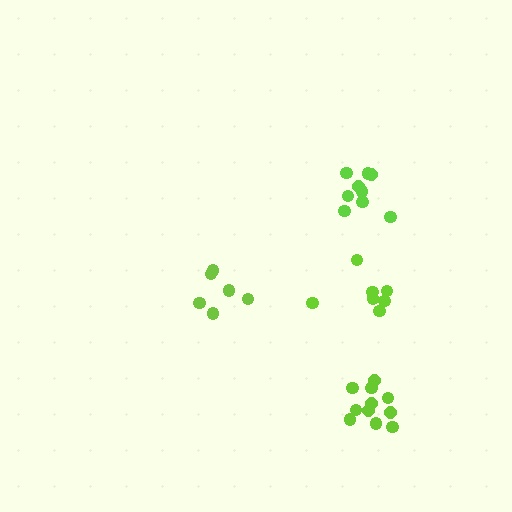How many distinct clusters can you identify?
There are 4 distinct clusters.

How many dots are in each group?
Group 1: 9 dots, Group 2: 7 dots, Group 3: 11 dots, Group 4: 6 dots (33 total).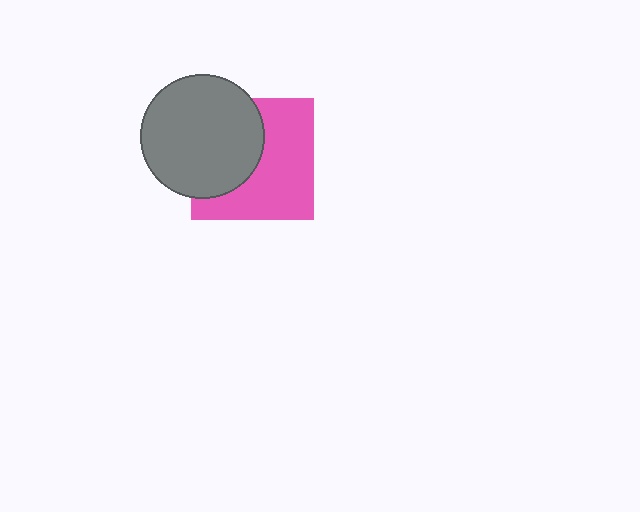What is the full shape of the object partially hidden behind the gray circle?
The partially hidden object is a pink square.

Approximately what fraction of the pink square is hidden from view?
Roughly 43% of the pink square is hidden behind the gray circle.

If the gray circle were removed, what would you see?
You would see the complete pink square.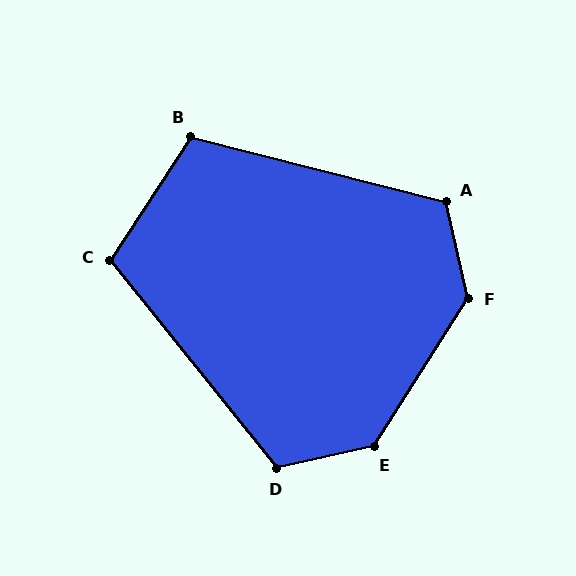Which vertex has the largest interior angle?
F, at approximately 135 degrees.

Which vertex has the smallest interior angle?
C, at approximately 108 degrees.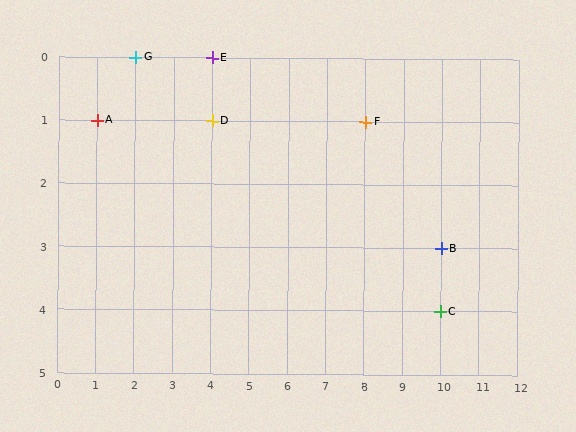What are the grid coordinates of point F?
Point F is at grid coordinates (8, 1).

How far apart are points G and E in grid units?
Points G and E are 2 columns apart.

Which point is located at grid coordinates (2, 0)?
Point G is at (2, 0).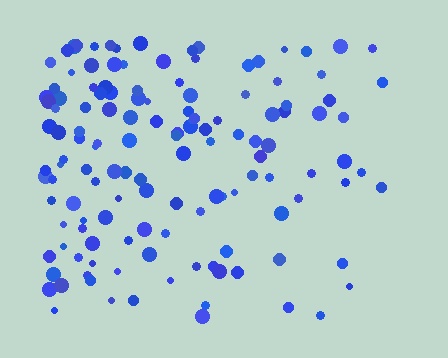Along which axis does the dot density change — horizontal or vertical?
Horizontal.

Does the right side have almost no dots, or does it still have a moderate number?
Still a moderate number, just noticeably fewer than the left.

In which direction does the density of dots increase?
From right to left, with the left side densest.